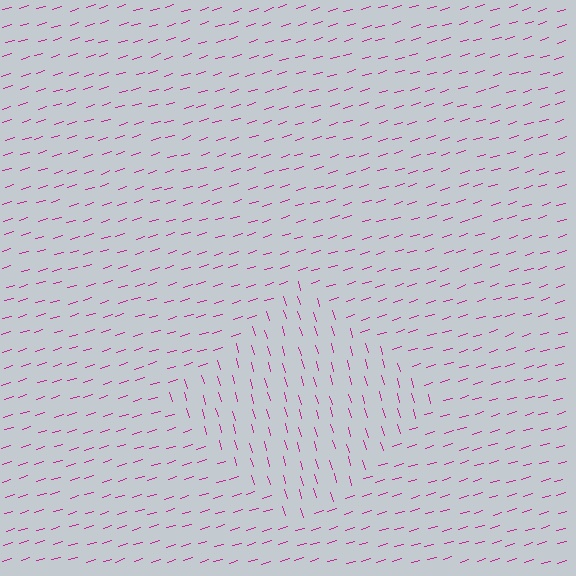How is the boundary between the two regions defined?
The boundary is defined purely by a change in line orientation (approximately 89 degrees difference). All lines are the same color and thickness.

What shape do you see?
I see a diamond.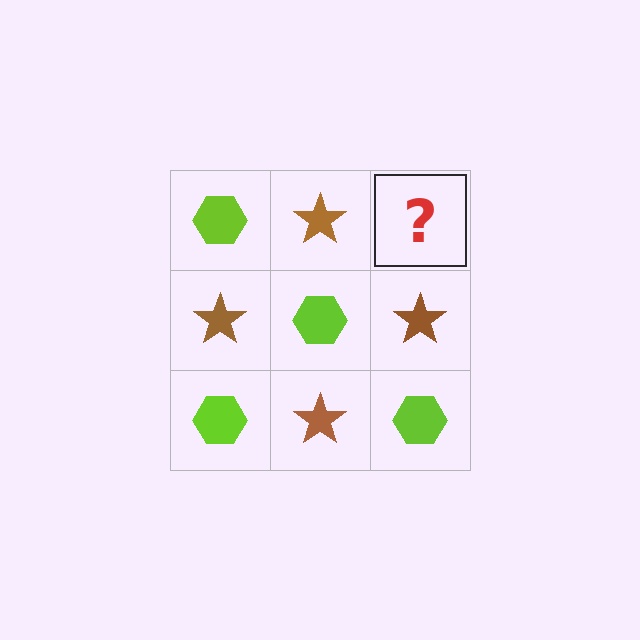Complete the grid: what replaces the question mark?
The question mark should be replaced with a lime hexagon.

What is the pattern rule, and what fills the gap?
The rule is that it alternates lime hexagon and brown star in a checkerboard pattern. The gap should be filled with a lime hexagon.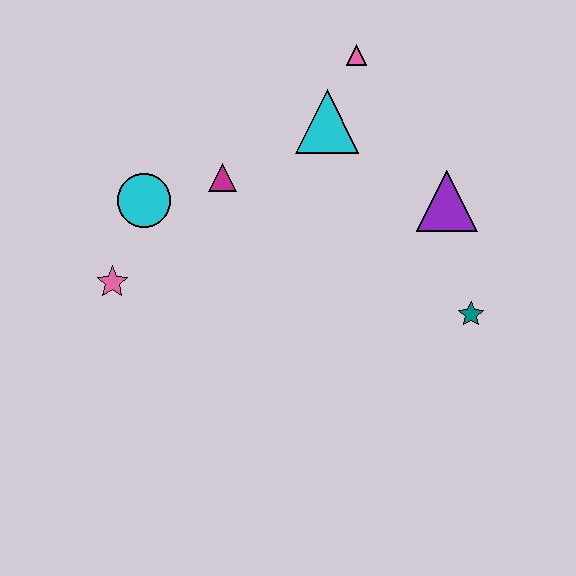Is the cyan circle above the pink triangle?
No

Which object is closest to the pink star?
The cyan circle is closest to the pink star.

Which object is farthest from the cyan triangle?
The pink star is farthest from the cyan triangle.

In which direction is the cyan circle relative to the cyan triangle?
The cyan circle is to the left of the cyan triangle.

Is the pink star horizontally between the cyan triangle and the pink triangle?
No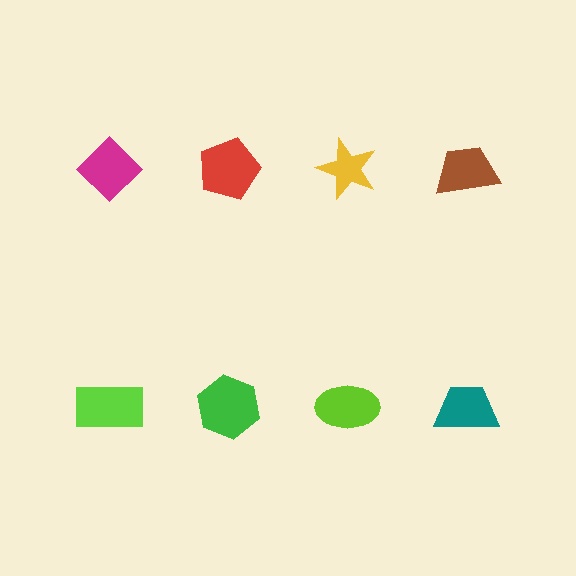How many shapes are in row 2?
4 shapes.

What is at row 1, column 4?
A brown trapezoid.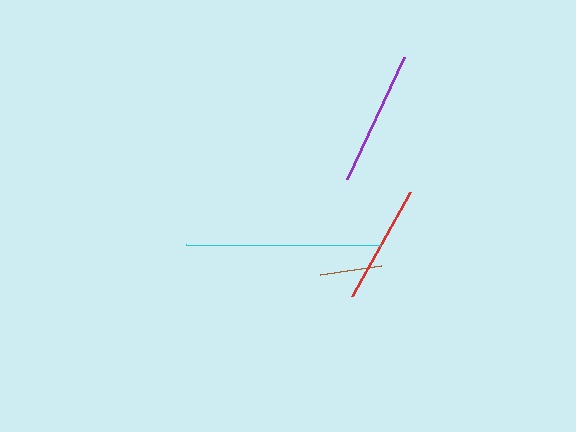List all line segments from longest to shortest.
From longest to shortest: cyan, purple, red, brown.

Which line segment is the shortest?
The brown line is the shortest at approximately 62 pixels.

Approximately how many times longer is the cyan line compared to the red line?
The cyan line is approximately 1.6 times the length of the red line.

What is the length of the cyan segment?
The cyan segment is approximately 194 pixels long.